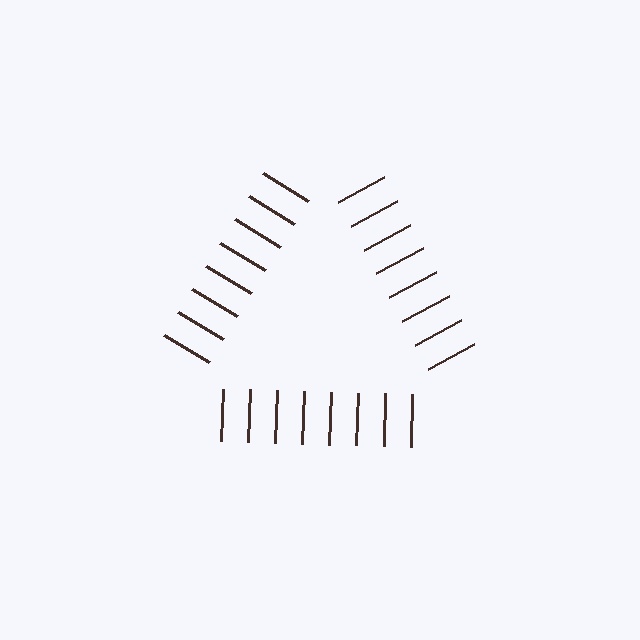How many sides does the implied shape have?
3 sides — the line-ends trace a triangle.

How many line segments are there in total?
24 — 8 along each of the 3 edges.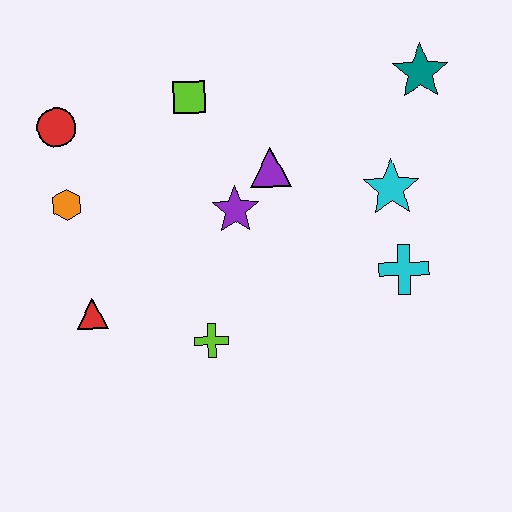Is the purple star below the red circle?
Yes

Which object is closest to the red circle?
The orange hexagon is closest to the red circle.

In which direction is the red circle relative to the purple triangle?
The red circle is to the left of the purple triangle.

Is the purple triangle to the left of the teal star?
Yes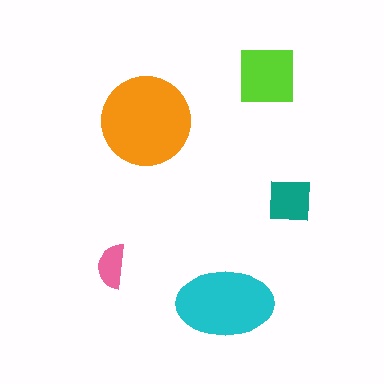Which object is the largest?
The orange circle.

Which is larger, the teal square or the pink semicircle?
The teal square.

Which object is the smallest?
The pink semicircle.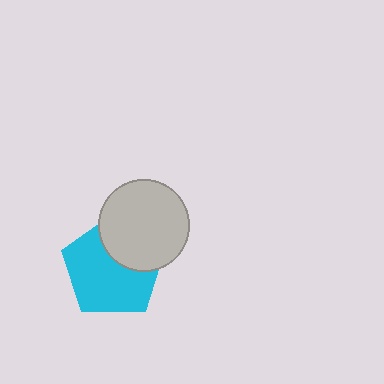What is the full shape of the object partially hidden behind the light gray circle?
The partially hidden object is a cyan pentagon.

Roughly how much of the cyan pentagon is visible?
Most of it is visible (roughly 67%).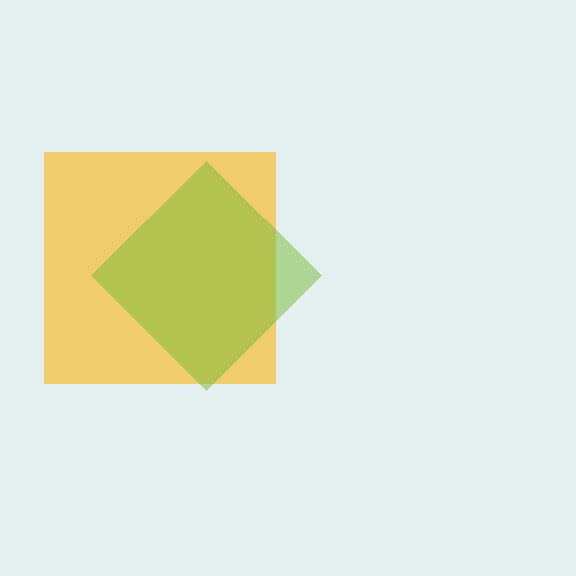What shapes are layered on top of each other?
The layered shapes are: a yellow square, a lime diamond.